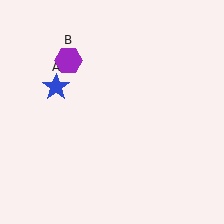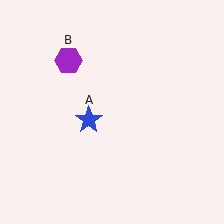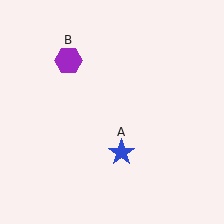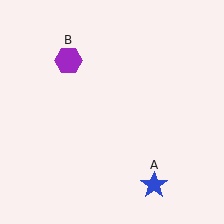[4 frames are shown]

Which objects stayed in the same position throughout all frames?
Purple hexagon (object B) remained stationary.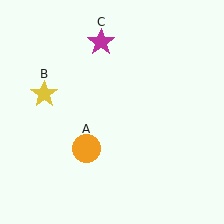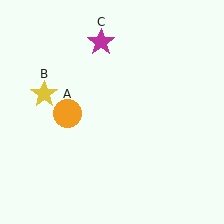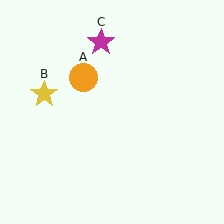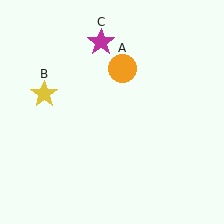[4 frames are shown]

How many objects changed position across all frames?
1 object changed position: orange circle (object A).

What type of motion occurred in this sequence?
The orange circle (object A) rotated clockwise around the center of the scene.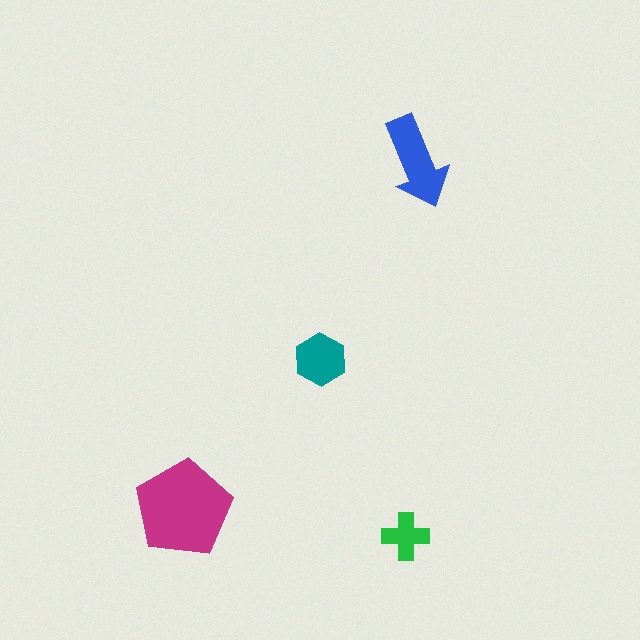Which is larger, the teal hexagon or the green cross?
The teal hexagon.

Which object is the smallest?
The green cross.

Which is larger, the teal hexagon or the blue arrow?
The blue arrow.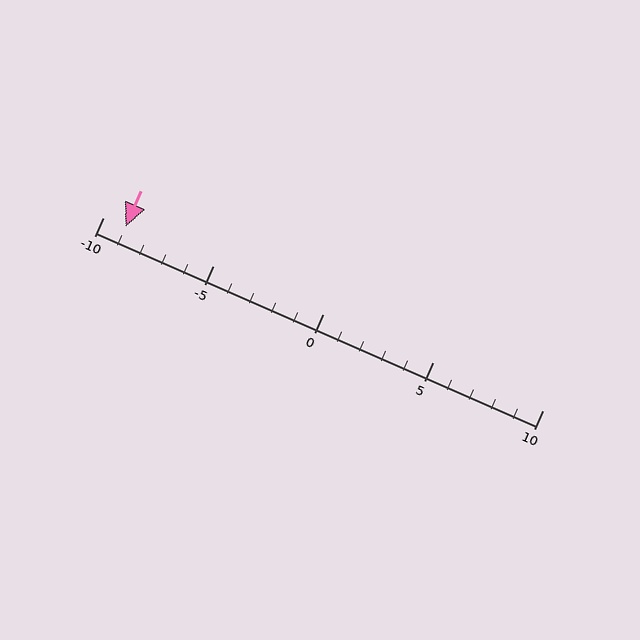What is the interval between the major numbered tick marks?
The major tick marks are spaced 5 units apart.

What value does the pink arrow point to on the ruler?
The pink arrow points to approximately -9.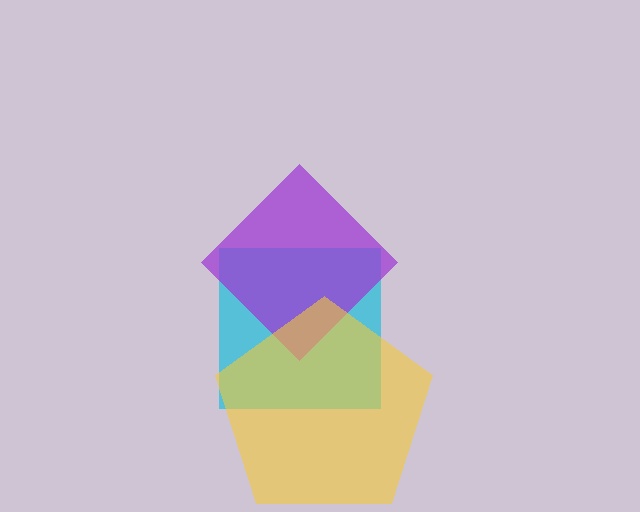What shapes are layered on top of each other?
The layered shapes are: a cyan square, a purple diamond, a yellow pentagon.